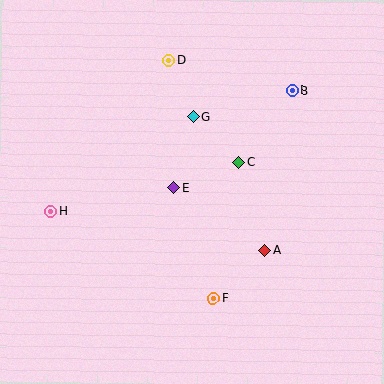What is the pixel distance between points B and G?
The distance between B and G is 103 pixels.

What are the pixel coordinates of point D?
Point D is at (168, 60).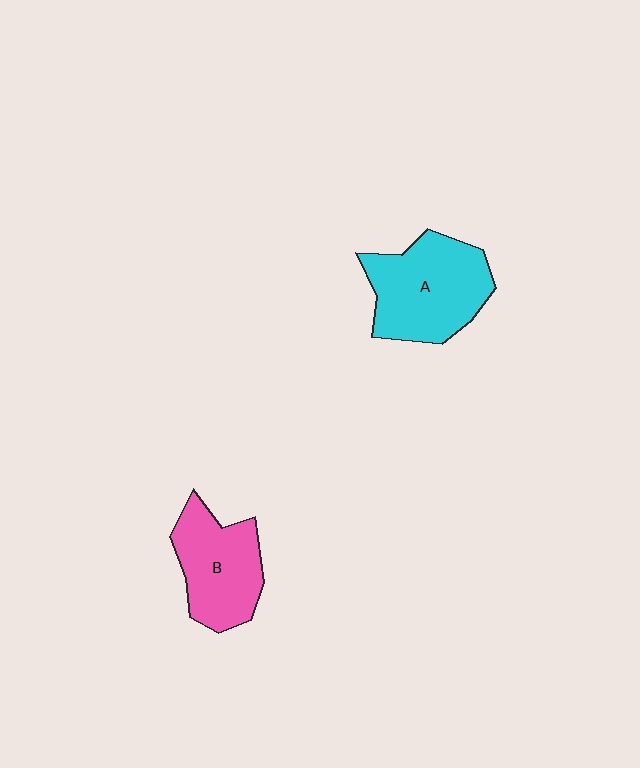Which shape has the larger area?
Shape A (cyan).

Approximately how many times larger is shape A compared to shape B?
Approximately 1.2 times.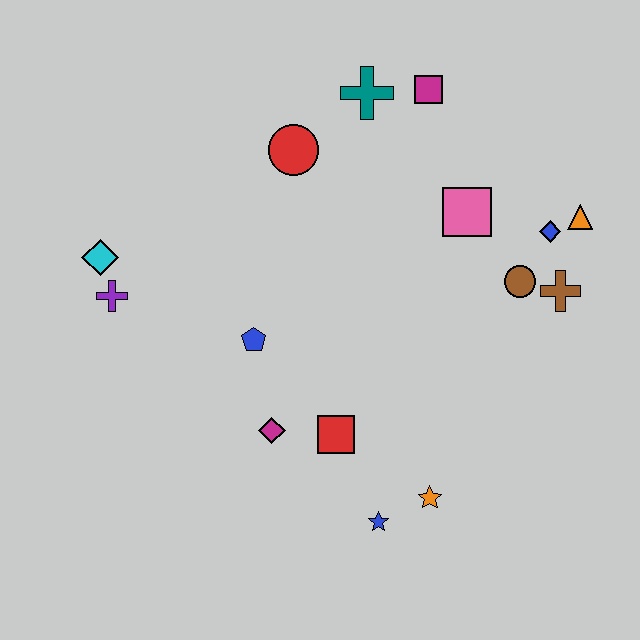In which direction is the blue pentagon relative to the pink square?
The blue pentagon is to the left of the pink square.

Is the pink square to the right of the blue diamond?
No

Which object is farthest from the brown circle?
The cyan diamond is farthest from the brown circle.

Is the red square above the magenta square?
No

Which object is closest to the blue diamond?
The orange triangle is closest to the blue diamond.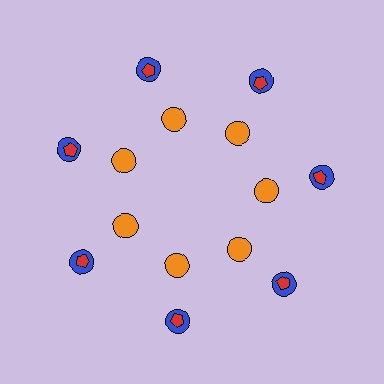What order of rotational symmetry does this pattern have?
This pattern has 7-fold rotational symmetry.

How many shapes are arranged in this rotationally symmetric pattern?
There are 21 shapes, arranged in 7 groups of 3.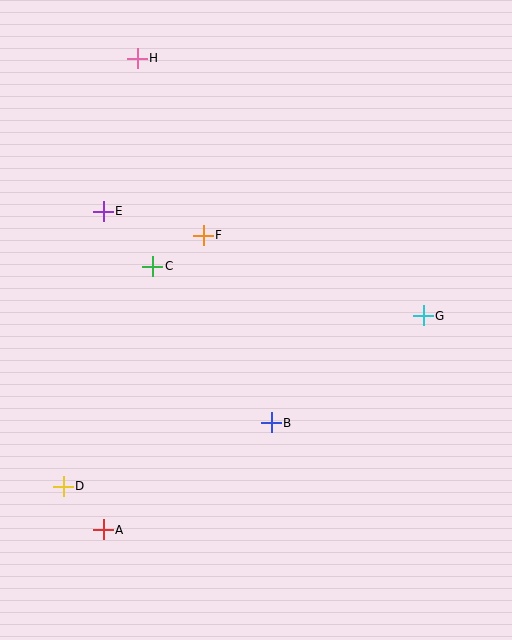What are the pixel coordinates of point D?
Point D is at (63, 486).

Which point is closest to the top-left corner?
Point H is closest to the top-left corner.